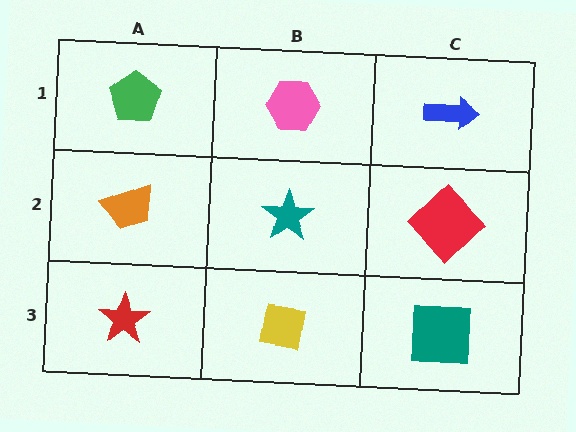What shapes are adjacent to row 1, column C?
A red diamond (row 2, column C), a pink hexagon (row 1, column B).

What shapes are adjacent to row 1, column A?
An orange trapezoid (row 2, column A), a pink hexagon (row 1, column B).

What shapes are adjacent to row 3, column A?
An orange trapezoid (row 2, column A), a yellow square (row 3, column B).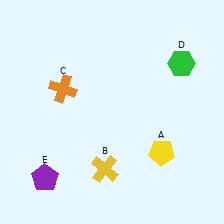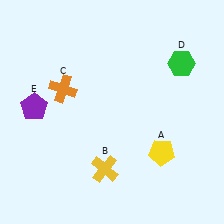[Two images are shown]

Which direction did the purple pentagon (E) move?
The purple pentagon (E) moved up.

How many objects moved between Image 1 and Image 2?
1 object moved between the two images.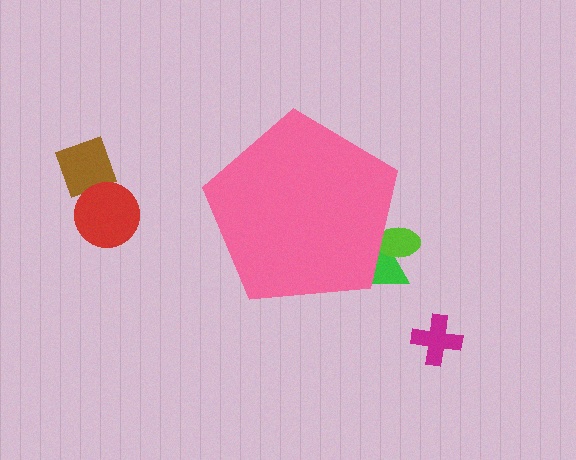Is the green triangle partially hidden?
Yes, the green triangle is partially hidden behind the pink pentagon.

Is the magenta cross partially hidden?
No, the magenta cross is fully visible.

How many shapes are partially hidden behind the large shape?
2 shapes are partially hidden.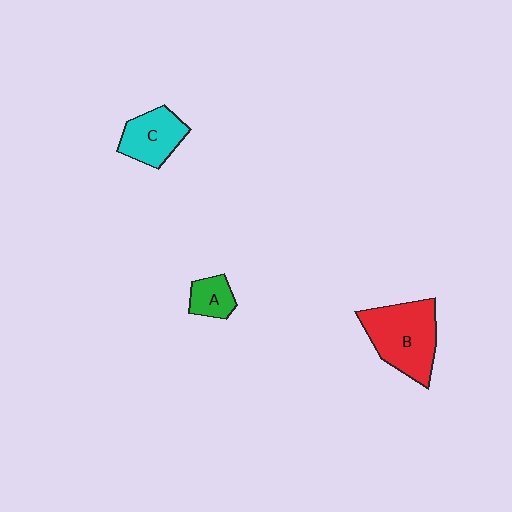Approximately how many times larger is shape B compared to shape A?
Approximately 2.8 times.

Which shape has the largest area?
Shape B (red).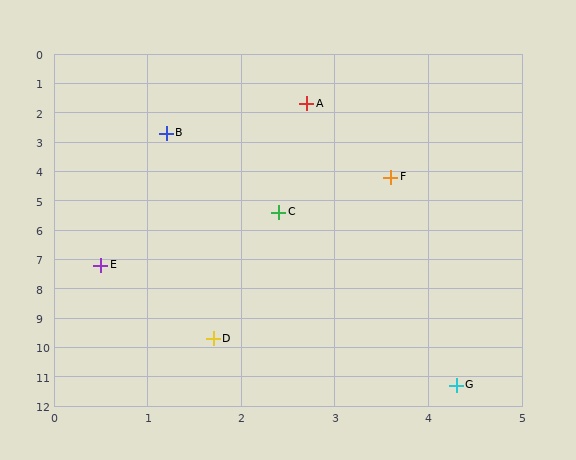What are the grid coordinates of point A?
Point A is at approximately (2.7, 1.7).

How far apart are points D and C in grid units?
Points D and C are about 4.4 grid units apart.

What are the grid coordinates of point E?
Point E is at approximately (0.5, 7.2).